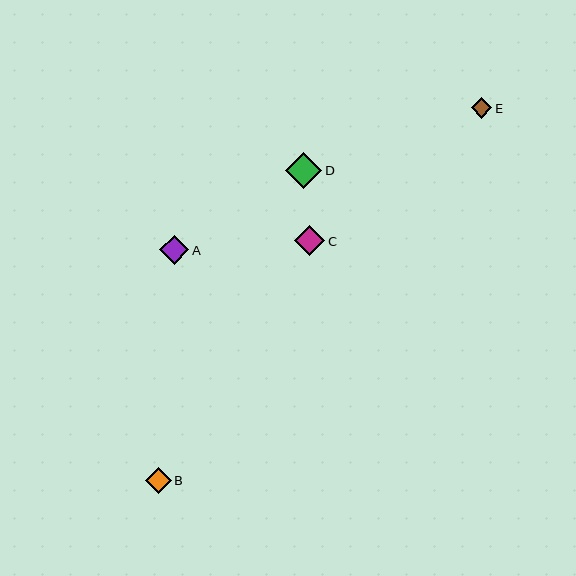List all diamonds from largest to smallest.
From largest to smallest: D, C, A, B, E.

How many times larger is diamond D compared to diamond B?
Diamond D is approximately 1.4 times the size of diamond B.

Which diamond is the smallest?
Diamond E is the smallest with a size of approximately 21 pixels.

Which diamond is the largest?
Diamond D is the largest with a size of approximately 36 pixels.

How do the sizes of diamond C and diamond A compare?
Diamond C and diamond A are approximately the same size.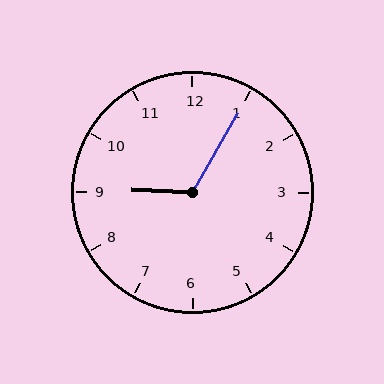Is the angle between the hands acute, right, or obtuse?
It is obtuse.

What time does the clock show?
9:05.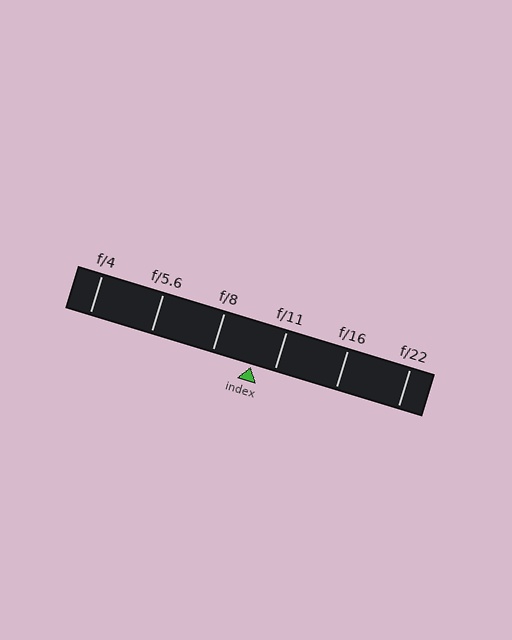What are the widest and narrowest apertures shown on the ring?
The widest aperture shown is f/4 and the narrowest is f/22.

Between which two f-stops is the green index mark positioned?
The index mark is between f/8 and f/11.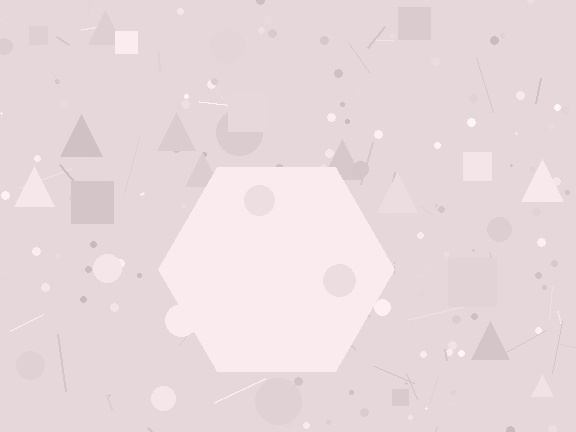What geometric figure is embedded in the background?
A hexagon is embedded in the background.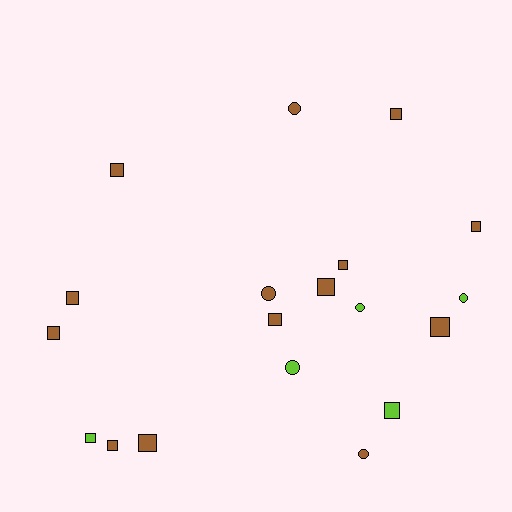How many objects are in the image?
There are 19 objects.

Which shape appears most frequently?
Square, with 13 objects.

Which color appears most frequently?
Brown, with 14 objects.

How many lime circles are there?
There are 3 lime circles.